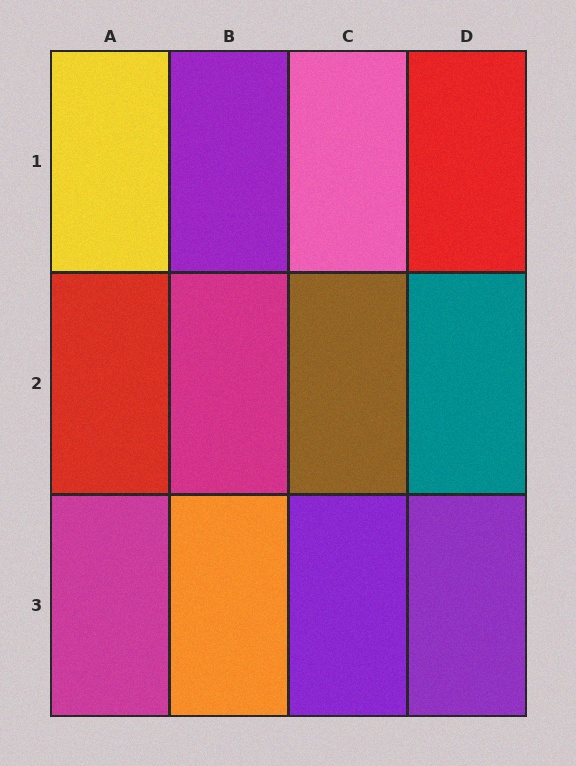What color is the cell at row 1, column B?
Purple.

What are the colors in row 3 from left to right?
Magenta, orange, purple, purple.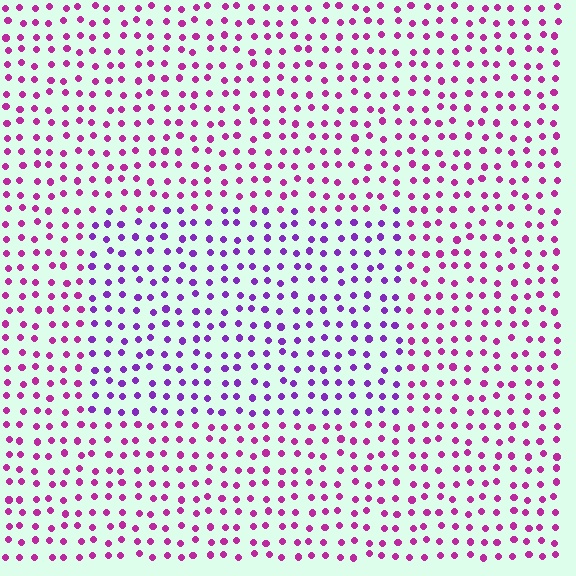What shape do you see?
I see a rectangle.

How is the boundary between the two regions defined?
The boundary is defined purely by a slight shift in hue (about 35 degrees). Spacing, size, and orientation are identical on both sides.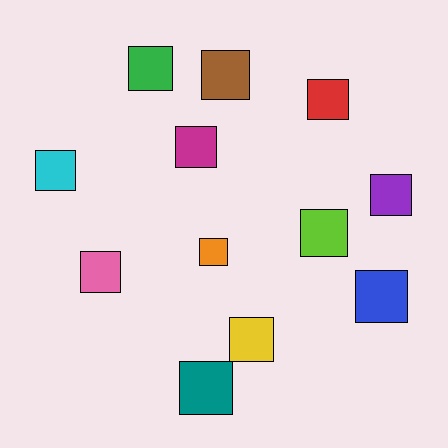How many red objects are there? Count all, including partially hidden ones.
There is 1 red object.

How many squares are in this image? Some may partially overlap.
There are 12 squares.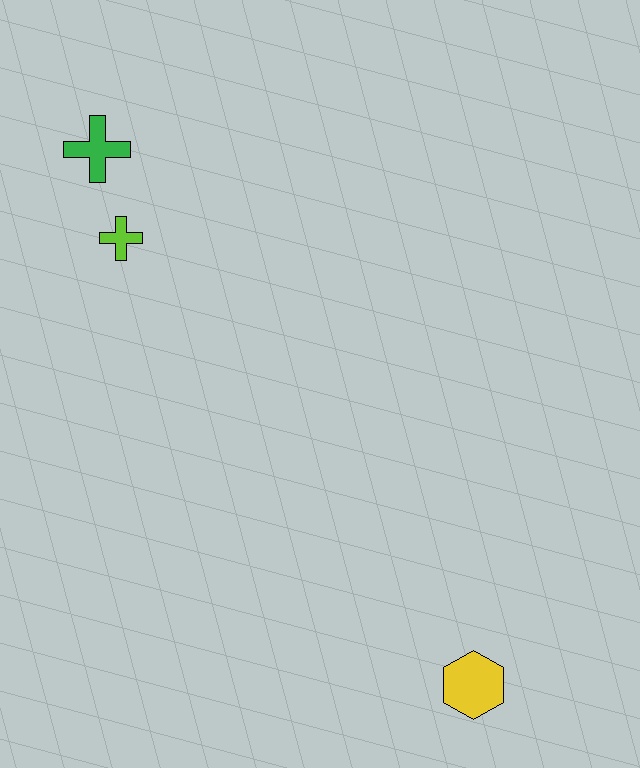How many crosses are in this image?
There are 2 crosses.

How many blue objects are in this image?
There are no blue objects.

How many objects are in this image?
There are 3 objects.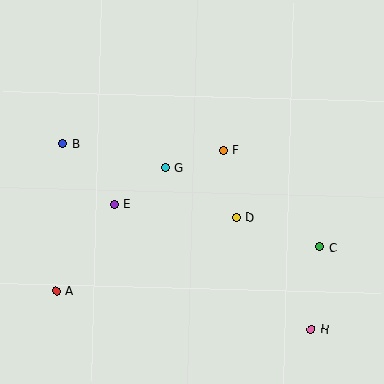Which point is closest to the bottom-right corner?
Point H is closest to the bottom-right corner.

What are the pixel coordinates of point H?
Point H is at (311, 329).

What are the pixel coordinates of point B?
Point B is at (63, 143).